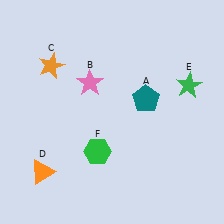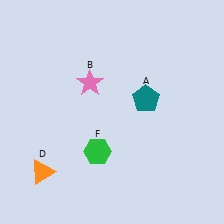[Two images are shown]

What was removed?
The orange star (C), the green star (E) were removed in Image 2.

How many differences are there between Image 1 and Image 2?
There are 2 differences between the two images.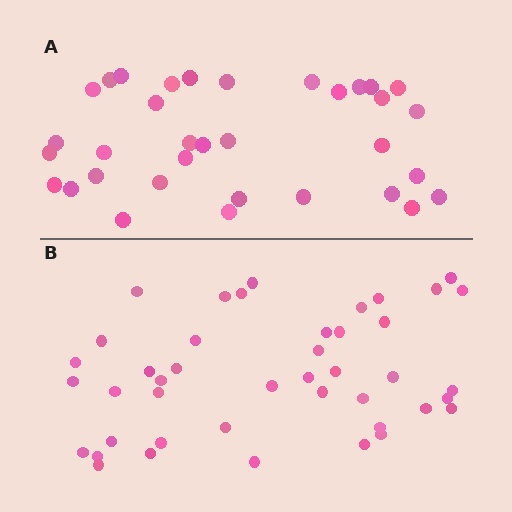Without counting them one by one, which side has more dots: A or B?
Region B (the bottom region) has more dots.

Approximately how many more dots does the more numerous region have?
Region B has roughly 8 or so more dots than region A.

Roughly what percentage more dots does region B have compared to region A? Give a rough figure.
About 25% more.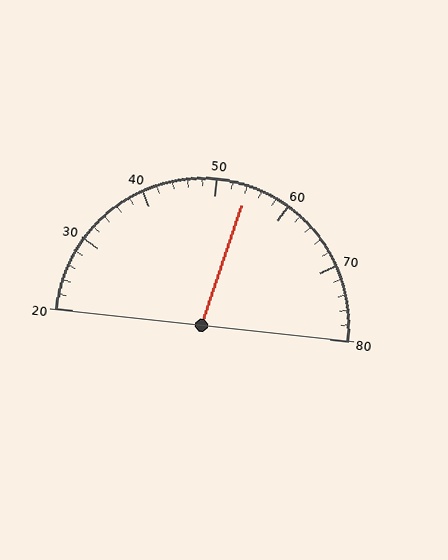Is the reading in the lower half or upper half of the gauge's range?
The reading is in the upper half of the range (20 to 80).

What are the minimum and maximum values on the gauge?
The gauge ranges from 20 to 80.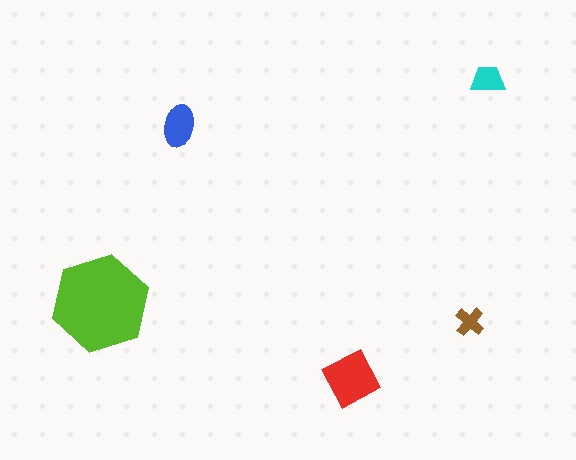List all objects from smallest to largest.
The brown cross, the cyan trapezoid, the blue ellipse, the red diamond, the lime hexagon.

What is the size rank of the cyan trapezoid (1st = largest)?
4th.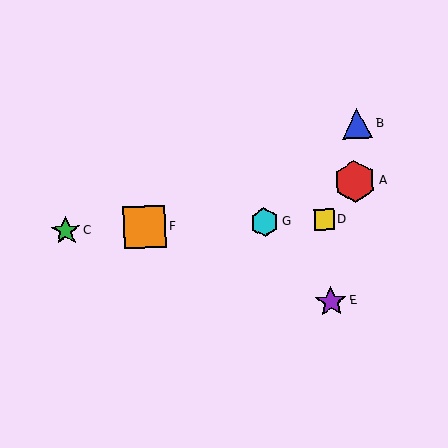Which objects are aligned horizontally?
Objects C, D, F, G are aligned horizontally.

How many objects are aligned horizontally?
4 objects (C, D, F, G) are aligned horizontally.